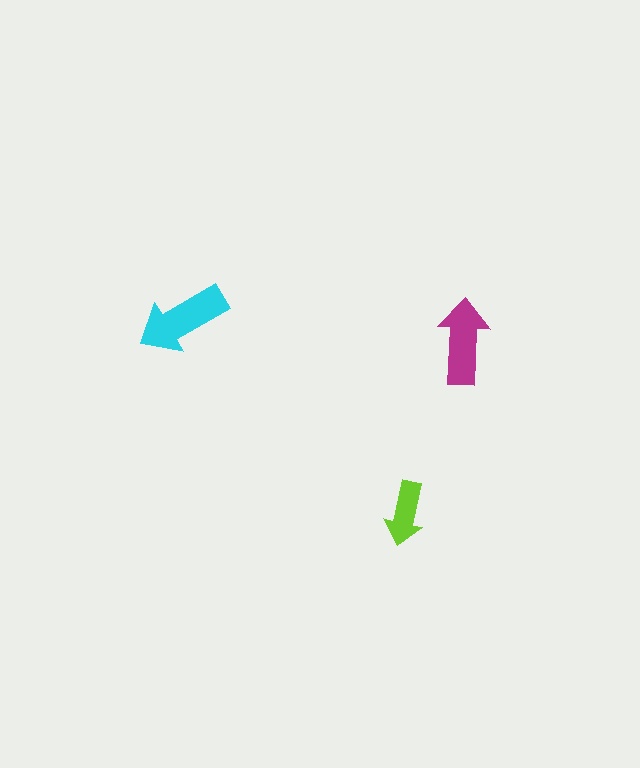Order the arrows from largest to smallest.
the cyan one, the magenta one, the lime one.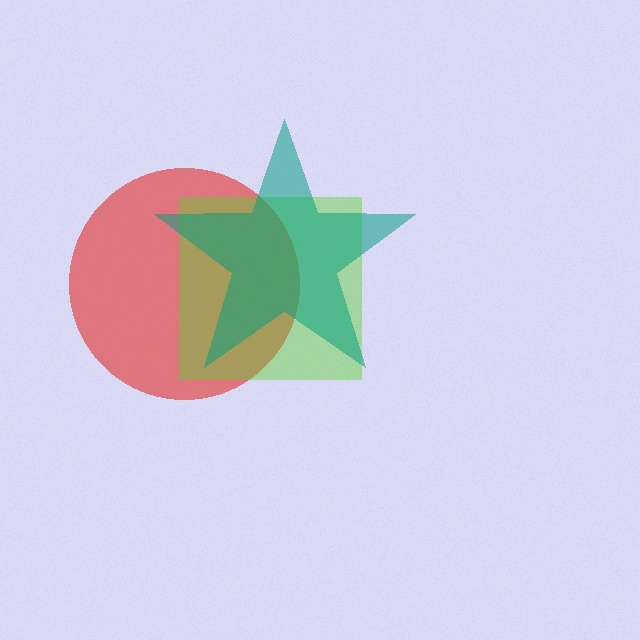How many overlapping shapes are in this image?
There are 3 overlapping shapes in the image.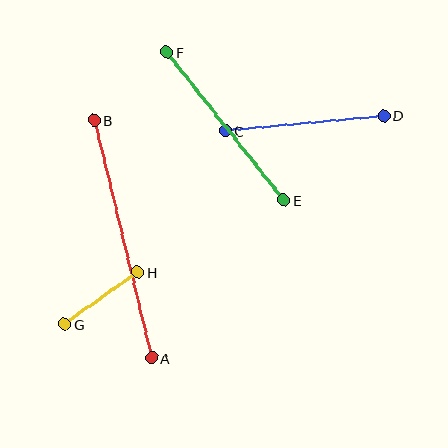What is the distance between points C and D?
The distance is approximately 159 pixels.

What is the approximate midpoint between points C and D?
The midpoint is at approximately (304, 123) pixels.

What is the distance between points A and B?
The distance is approximately 244 pixels.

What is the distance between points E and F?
The distance is approximately 188 pixels.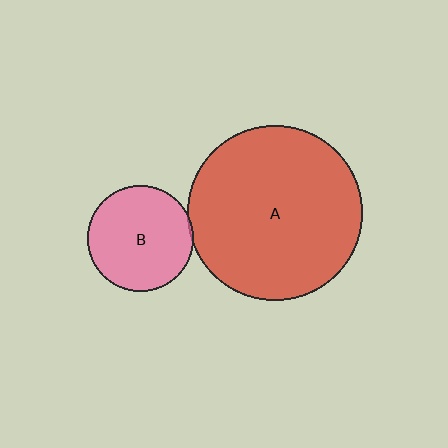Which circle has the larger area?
Circle A (red).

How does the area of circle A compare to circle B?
Approximately 2.7 times.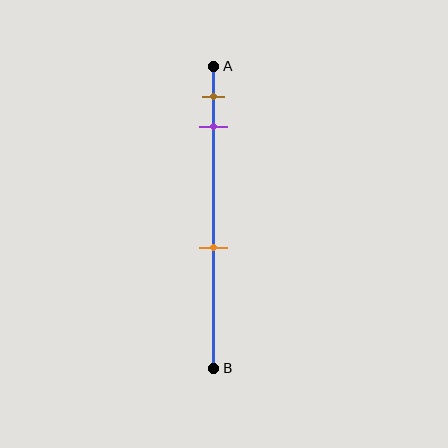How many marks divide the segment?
There are 3 marks dividing the segment.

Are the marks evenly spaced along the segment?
No, the marks are not evenly spaced.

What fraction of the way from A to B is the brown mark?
The brown mark is approximately 10% (0.1) of the way from A to B.